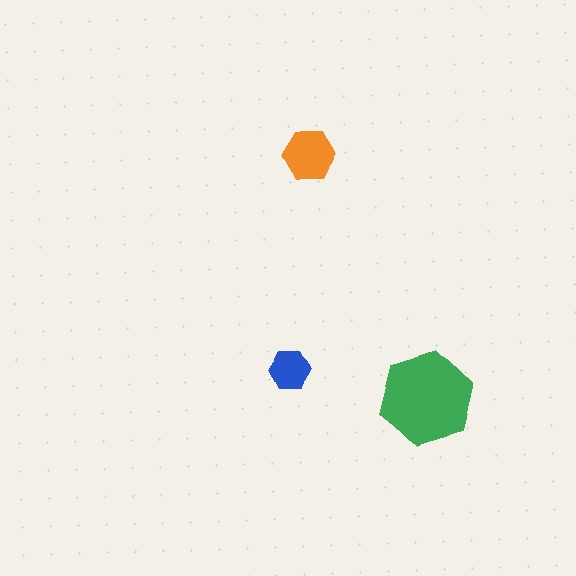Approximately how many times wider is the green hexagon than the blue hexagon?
About 2.5 times wider.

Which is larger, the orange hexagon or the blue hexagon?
The orange one.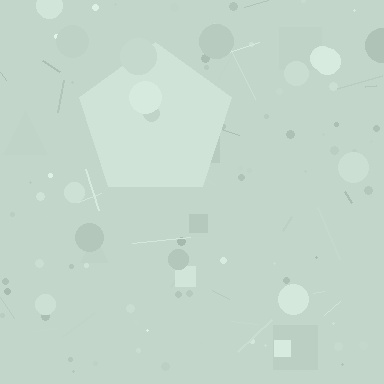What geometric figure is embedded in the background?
A pentagon is embedded in the background.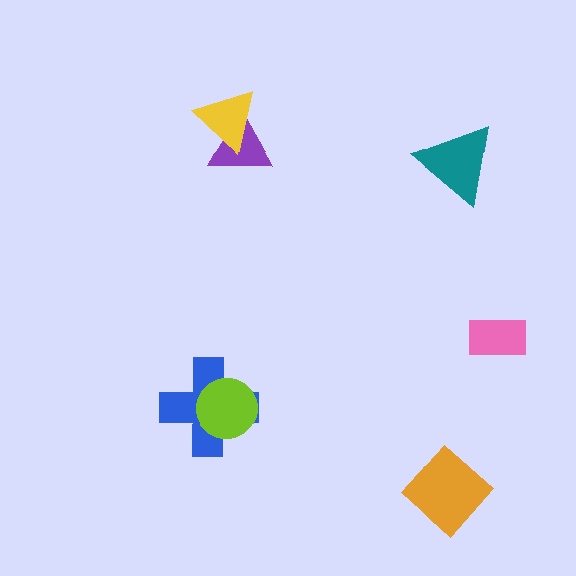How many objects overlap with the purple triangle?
1 object overlaps with the purple triangle.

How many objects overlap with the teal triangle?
0 objects overlap with the teal triangle.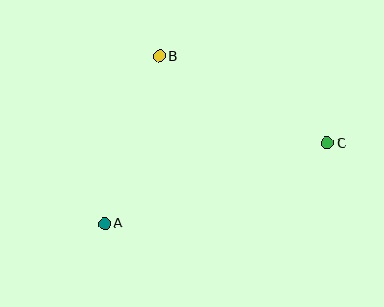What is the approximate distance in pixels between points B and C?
The distance between B and C is approximately 189 pixels.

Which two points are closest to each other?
Points A and B are closest to each other.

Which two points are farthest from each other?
Points A and C are farthest from each other.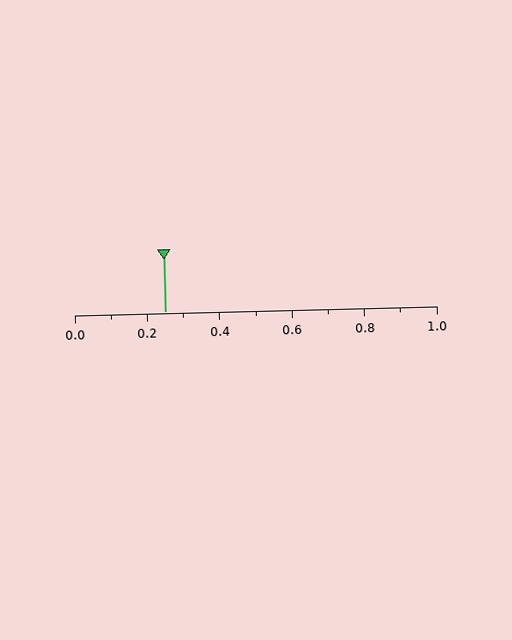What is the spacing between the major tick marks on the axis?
The major ticks are spaced 0.2 apart.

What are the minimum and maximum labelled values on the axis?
The axis runs from 0.0 to 1.0.